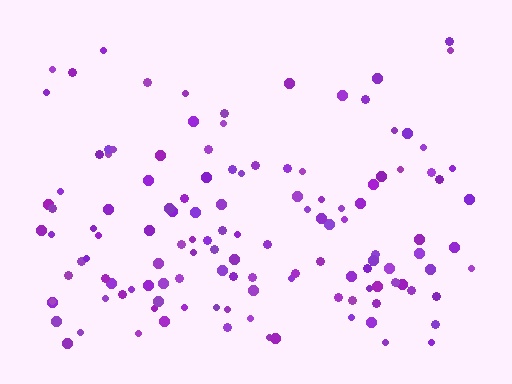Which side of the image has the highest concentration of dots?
The bottom.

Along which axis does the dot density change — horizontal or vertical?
Vertical.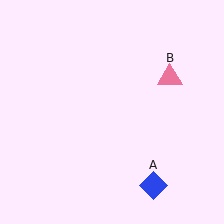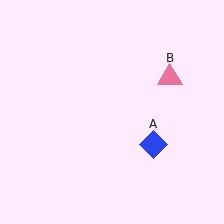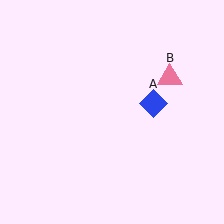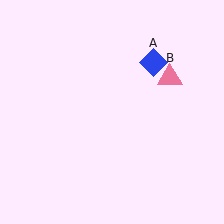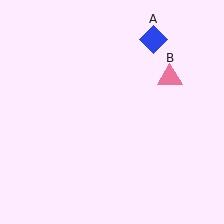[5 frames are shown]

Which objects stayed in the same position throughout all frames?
Pink triangle (object B) remained stationary.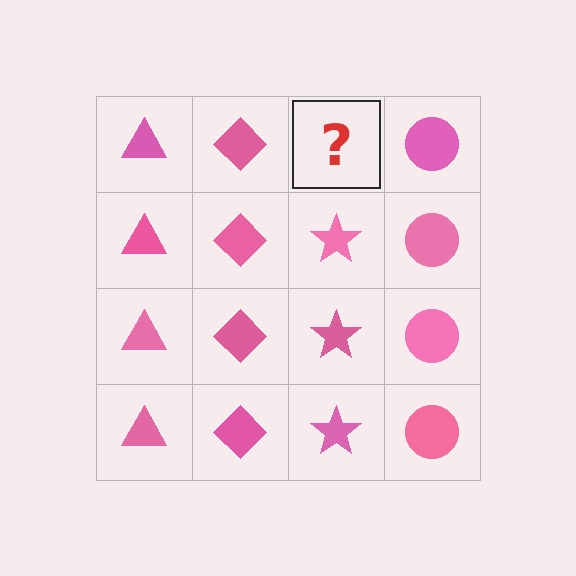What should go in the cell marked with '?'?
The missing cell should contain a pink star.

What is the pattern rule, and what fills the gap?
The rule is that each column has a consistent shape. The gap should be filled with a pink star.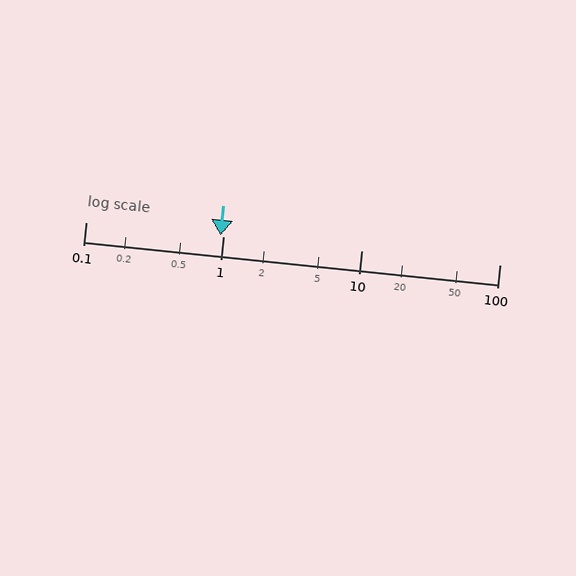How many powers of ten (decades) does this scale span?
The scale spans 3 decades, from 0.1 to 100.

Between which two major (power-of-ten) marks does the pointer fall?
The pointer is between 0.1 and 1.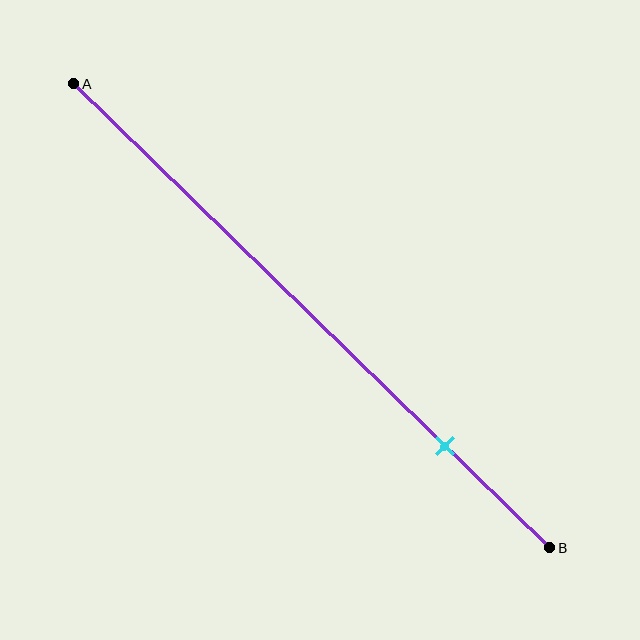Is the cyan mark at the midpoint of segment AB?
No, the mark is at about 80% from A, not at the 50% midpoint.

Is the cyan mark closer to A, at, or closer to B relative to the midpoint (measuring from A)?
The cyan mark is closer to point B than the midpoint of segment AB.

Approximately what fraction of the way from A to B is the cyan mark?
The cyan mark is approximately 80% of the way from A to B.